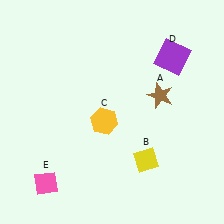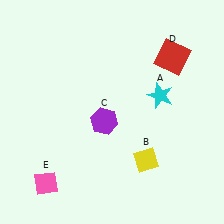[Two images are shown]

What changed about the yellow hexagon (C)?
In Image 1, C is yellow. In Image 2, it changed to purple.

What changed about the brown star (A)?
In Image 1, A is brown. In Image 2, it changed to cyan.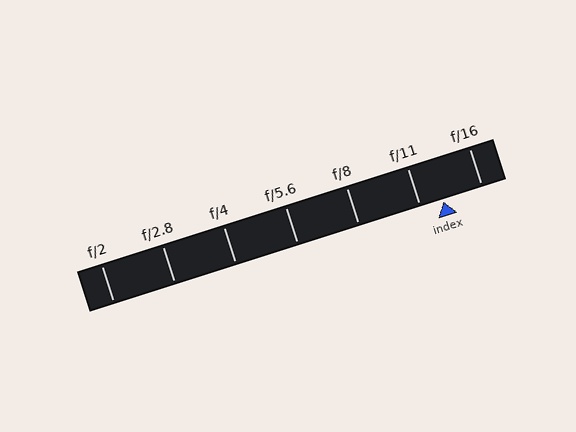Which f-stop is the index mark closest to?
The index mark is closest to f/11.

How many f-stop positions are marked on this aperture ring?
There are 7 f-stop positions marked.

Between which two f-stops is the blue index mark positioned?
The index mark is between f/11 and f/16.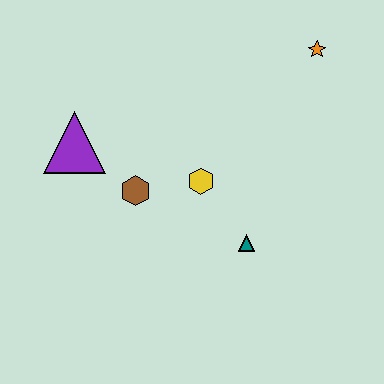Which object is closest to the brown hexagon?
The yellow hexagon is closest to the brown hexagon.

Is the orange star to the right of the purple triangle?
Yes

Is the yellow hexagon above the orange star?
No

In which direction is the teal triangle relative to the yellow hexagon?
The teal triangle is below the yellow hexagon.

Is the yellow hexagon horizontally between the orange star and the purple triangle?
Yes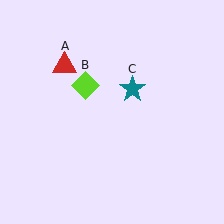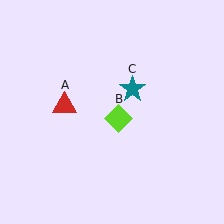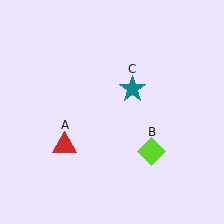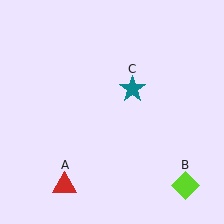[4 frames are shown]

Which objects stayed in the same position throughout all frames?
Teal star (object C) remained stationary.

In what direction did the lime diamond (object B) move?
The lime diamond (object B) moved down and to the right.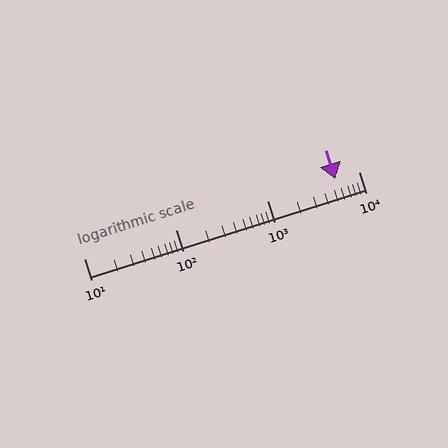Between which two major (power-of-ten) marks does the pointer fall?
The pointer is between 1000 and 10000.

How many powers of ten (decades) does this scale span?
The scale spans 3 decades, from 10 to 10000.